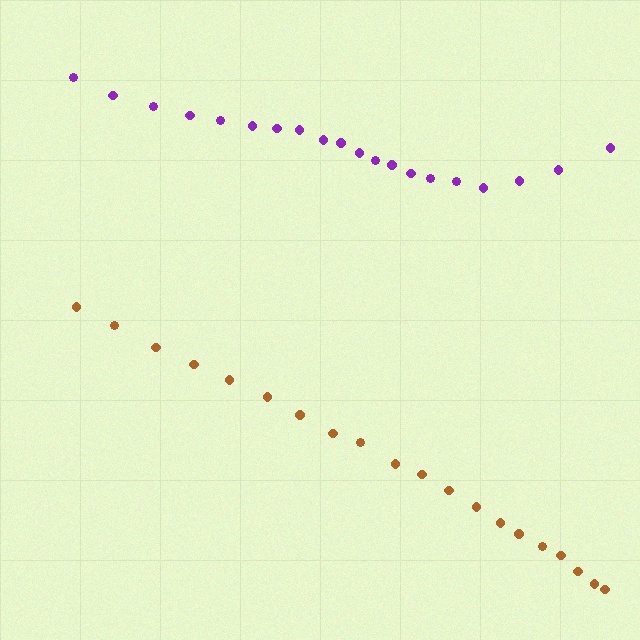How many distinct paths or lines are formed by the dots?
There are 2 distinct paths.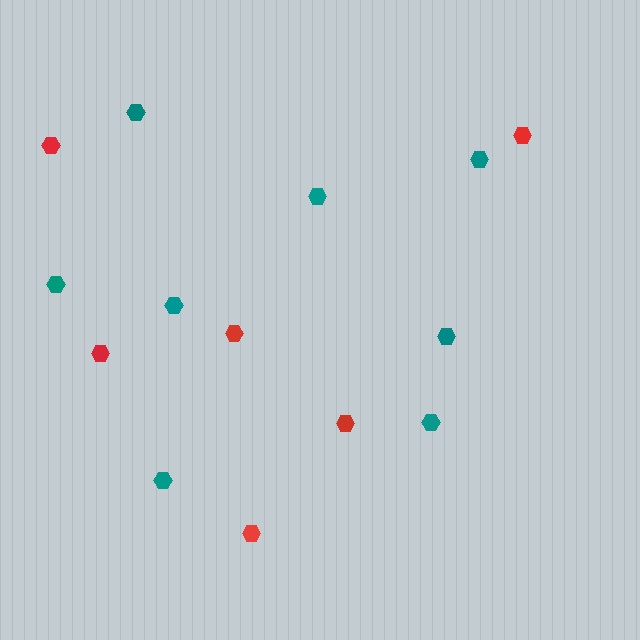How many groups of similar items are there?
There are 2 groups: one group of red hexagons (6) and one group of teal hexagons (8).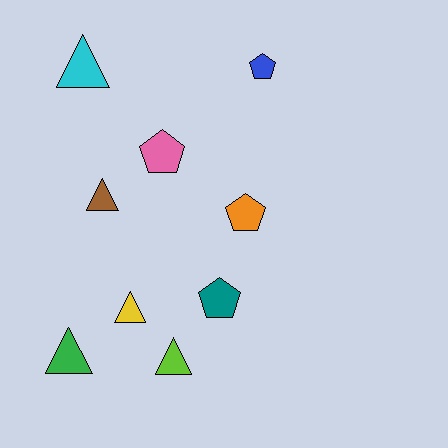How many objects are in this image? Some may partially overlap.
There are 9 objects.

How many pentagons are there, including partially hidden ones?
There are 4 pentagons.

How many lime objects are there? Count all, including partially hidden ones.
There is 1 lime object.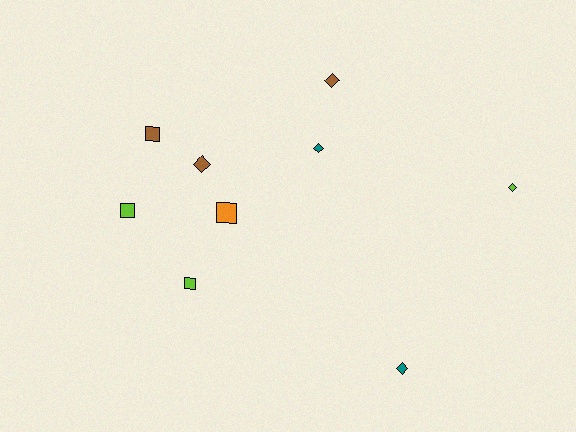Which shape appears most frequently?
Diamond, with 5 objects.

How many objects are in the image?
There are 9 objects.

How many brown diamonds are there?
There are 2 brown diamonds.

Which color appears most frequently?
Lime, with 3 objects.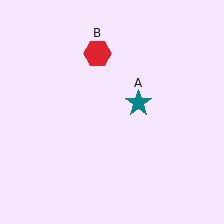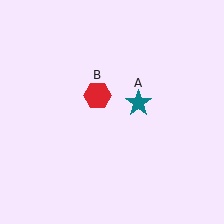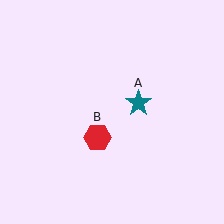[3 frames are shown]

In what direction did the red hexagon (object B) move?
The red hexagon (object B) moved down.